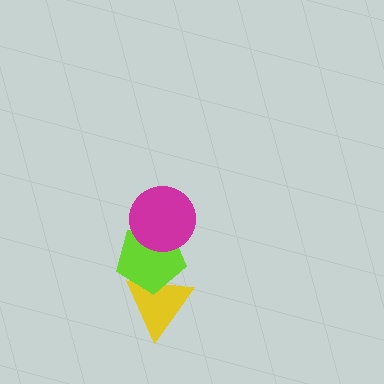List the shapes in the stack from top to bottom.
From top to bottom: the magenta circle, the lime pentagon, the yellow triangle.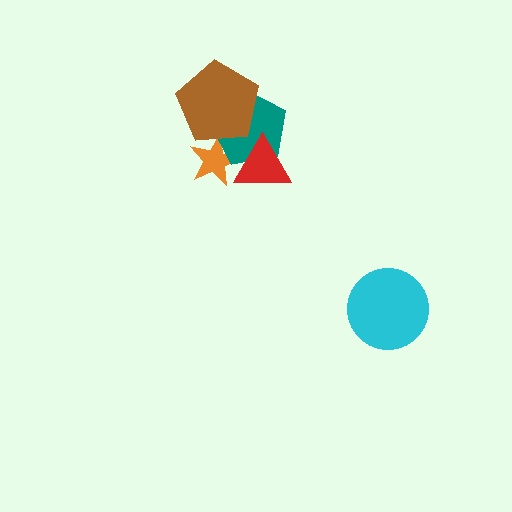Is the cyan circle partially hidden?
No, no other shape covers it.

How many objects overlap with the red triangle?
2 objects overlap with the red triangle.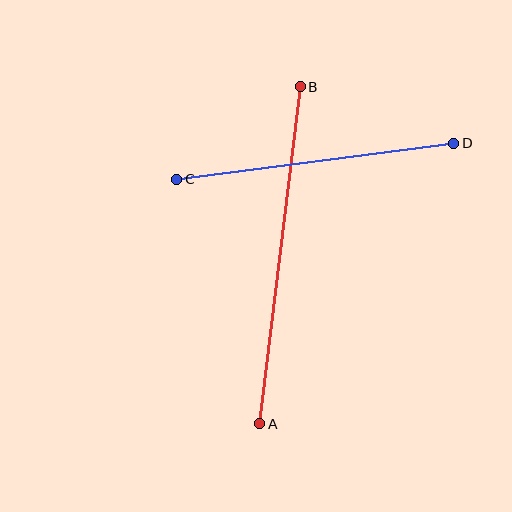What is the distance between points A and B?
The distance is approximately 339 pixels.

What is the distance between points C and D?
The distance is approximately 279 pixels.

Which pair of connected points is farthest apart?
Points A and B are farthest apart.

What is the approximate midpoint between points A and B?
The midpoint is at approximately (280, 255) pixels.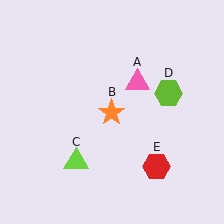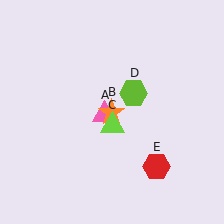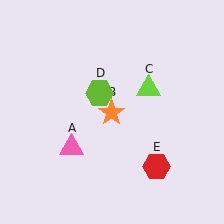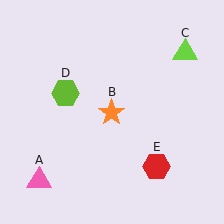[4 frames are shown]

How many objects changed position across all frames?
3 objects changed position: pink triangle (object A), lime triangle (object C), lime hexagon (object D).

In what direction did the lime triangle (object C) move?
The lime triangle (object C) moved up and to the right.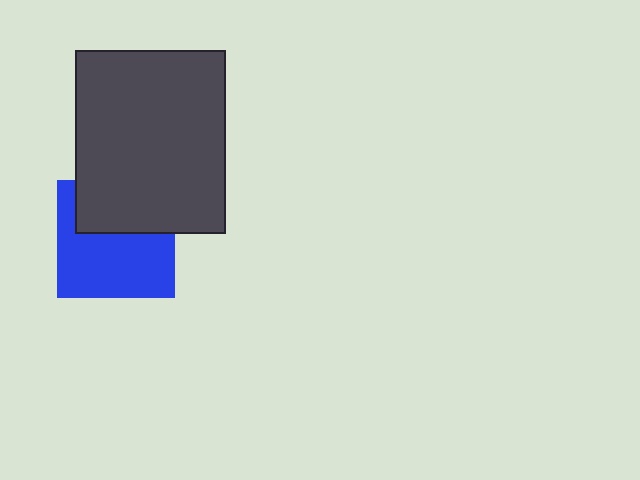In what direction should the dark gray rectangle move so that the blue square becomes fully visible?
The dark gray rectangle should move up. That is the shortest direction to clear the overlap and leave the blue square fully visible.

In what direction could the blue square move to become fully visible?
The blue square could move down. That would shift it out from behind the dark gray rectangle entirely.